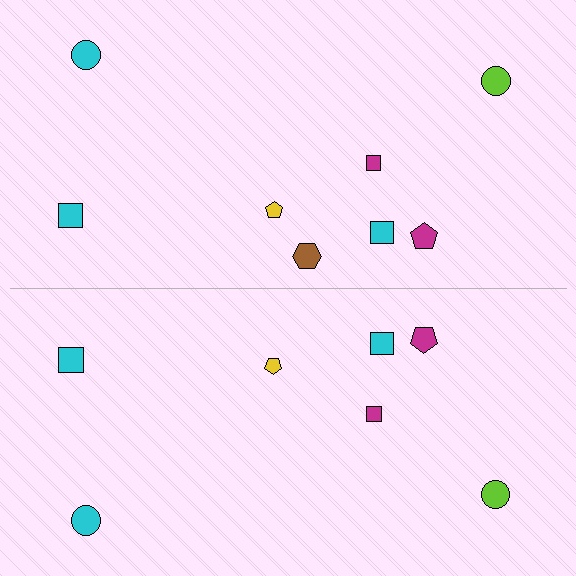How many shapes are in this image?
There are 15 shapes in this image.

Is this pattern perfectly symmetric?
No, the pattern is not perfectly symmetric. A brown hexagon is missing from the bottom side.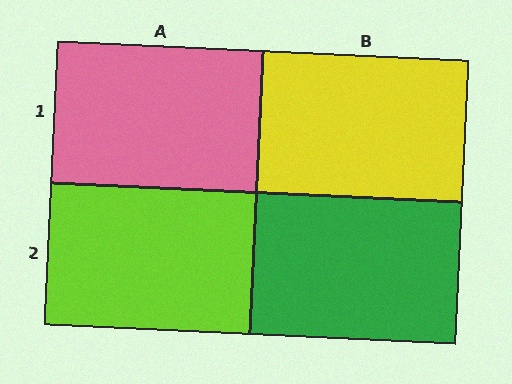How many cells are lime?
1 cell is lime.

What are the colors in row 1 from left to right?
Pink, yellow.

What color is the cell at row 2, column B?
Green.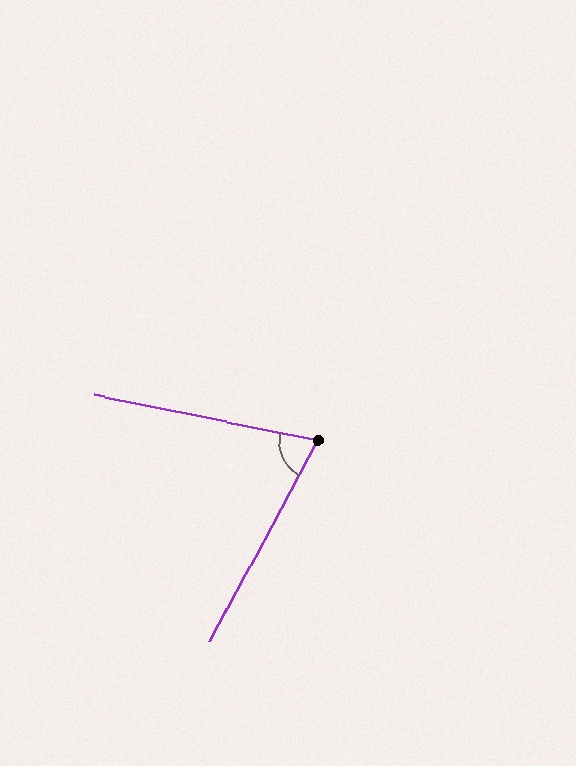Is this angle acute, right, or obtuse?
It is acute.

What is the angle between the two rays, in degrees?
Approximately 73 degrees.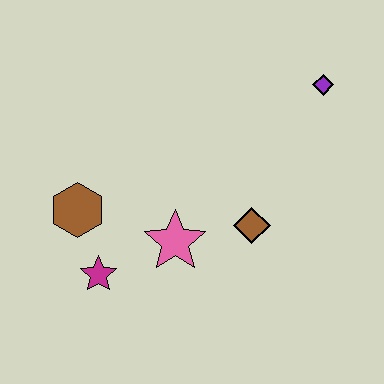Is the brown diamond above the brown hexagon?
No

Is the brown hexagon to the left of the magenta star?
Yes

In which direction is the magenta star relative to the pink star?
The magenta star is to the left of the pink star.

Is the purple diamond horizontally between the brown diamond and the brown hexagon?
No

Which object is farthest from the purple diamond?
The magenta star is farthest from the purple diamond.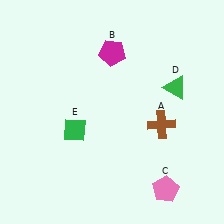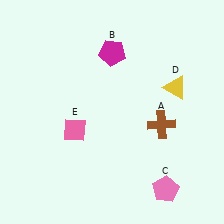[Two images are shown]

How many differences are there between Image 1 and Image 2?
There are 2 differences between the two images.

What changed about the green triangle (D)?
In Image 1, D is green. In Image 2, it changed to yellow.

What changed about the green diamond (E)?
In Image 1, E is green. In Image 2, it changed to pink.